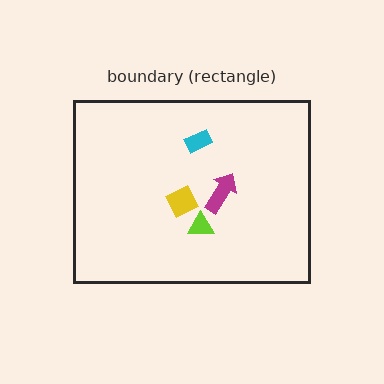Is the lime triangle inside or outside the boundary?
Inside.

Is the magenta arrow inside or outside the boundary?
Inside.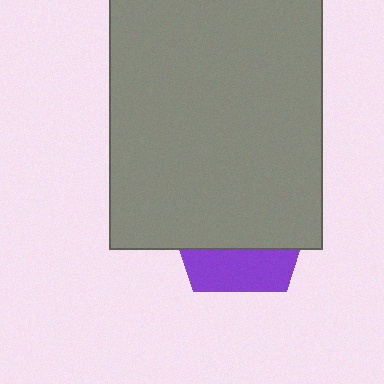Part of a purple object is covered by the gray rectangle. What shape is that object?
It is a pentagon.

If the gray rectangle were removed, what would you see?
You would see the complete purple pentagon.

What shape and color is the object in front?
The object in front is a gray rectangle.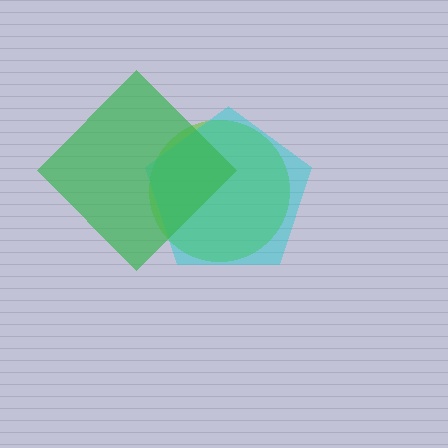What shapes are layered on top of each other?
The layered shapes are: a lime circle, a cyan pentagon, a green diamond.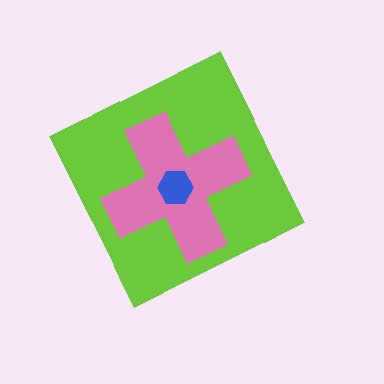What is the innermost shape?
The blue hexagon.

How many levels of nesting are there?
3.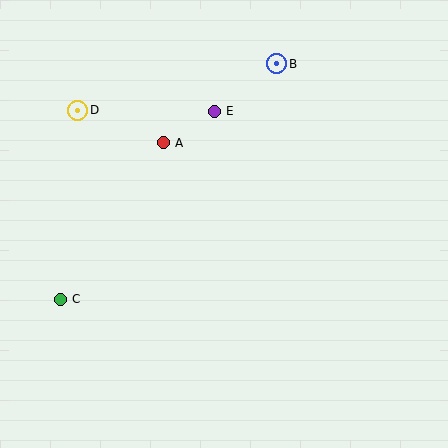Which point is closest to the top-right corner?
Point B is closest to the top-right corner.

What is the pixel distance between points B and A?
The distance between B and A is 139 pixels.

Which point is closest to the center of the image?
Point A at (163, 143) is closest to the center.